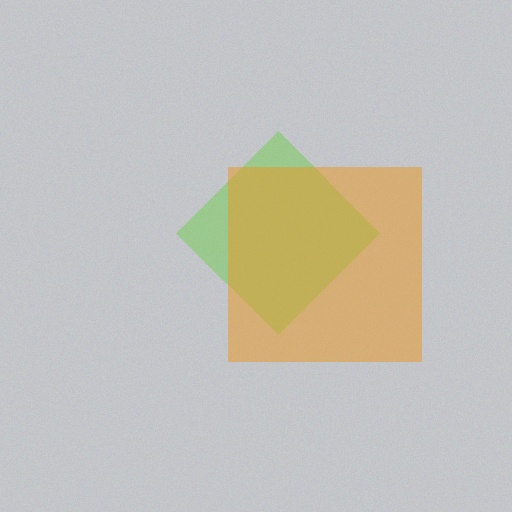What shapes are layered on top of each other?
The layered shapes are: a lime diamond, an orange square.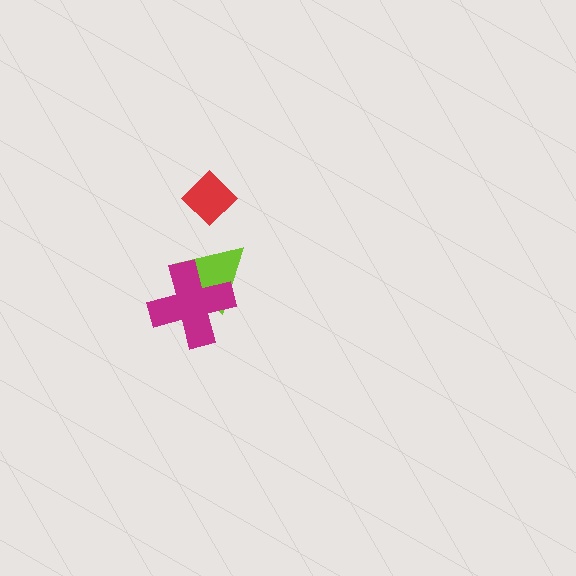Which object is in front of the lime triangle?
The magenta cross is in front of the lime triangle.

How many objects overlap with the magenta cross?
1 object overlaps with the magenta cross.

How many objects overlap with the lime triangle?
1 object overlaps with the lime triangle.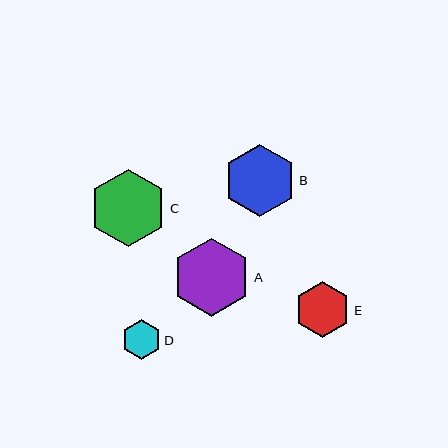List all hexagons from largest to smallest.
From largest to smallest: A, C, B, E, D.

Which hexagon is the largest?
Hexagon A is the largest with a size of approximately 78 pixels.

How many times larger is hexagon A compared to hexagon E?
Hexagon A is approximately 1.4 times the size of hexagon E.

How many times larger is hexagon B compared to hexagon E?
Hexagon B is approximately 1.3 times the size of hexagon E.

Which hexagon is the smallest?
Hexagon D is the smallest with a size of approximately 40 pixels.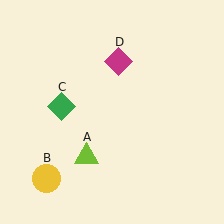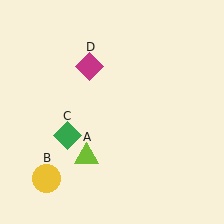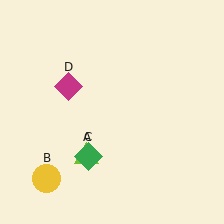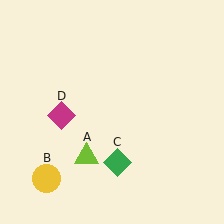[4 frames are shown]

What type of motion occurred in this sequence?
The green diamond (object C), magenta diamond (object D) rotated counterclockwise around the center of the scene.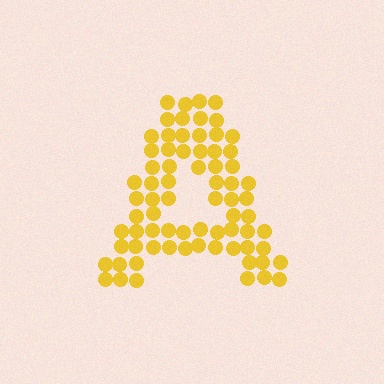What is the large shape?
The large shape is the letter A.